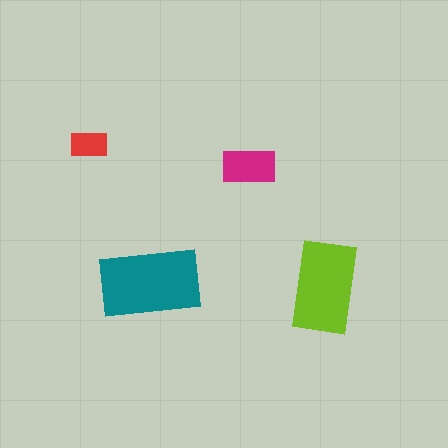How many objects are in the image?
There are 4 objects in the image.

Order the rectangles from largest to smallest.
the teal one, the lime one, the magenta one, the red one.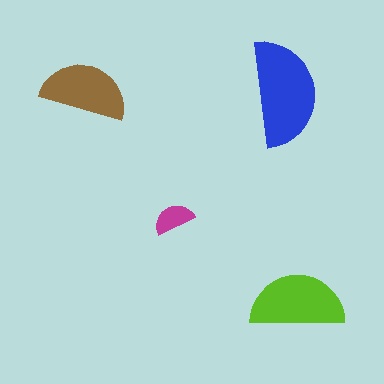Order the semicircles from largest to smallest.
the blue one, the lime one, the brown one, the magenta one.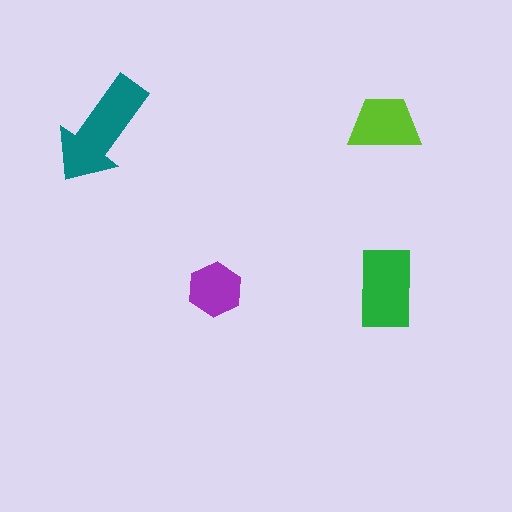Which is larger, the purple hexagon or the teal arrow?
The teal arrow.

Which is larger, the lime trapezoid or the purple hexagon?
The lime trapezoid.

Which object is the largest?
The teal arrow.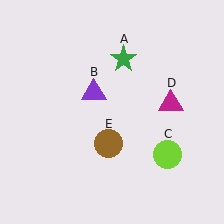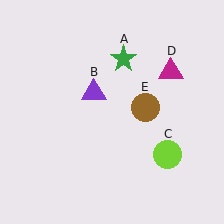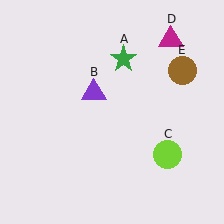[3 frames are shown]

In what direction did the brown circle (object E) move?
The brown circle (object E) moved up and to the right.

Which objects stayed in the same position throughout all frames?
Green star (object A) and purple triangle (object B) and lime circle (object C) remained stationary.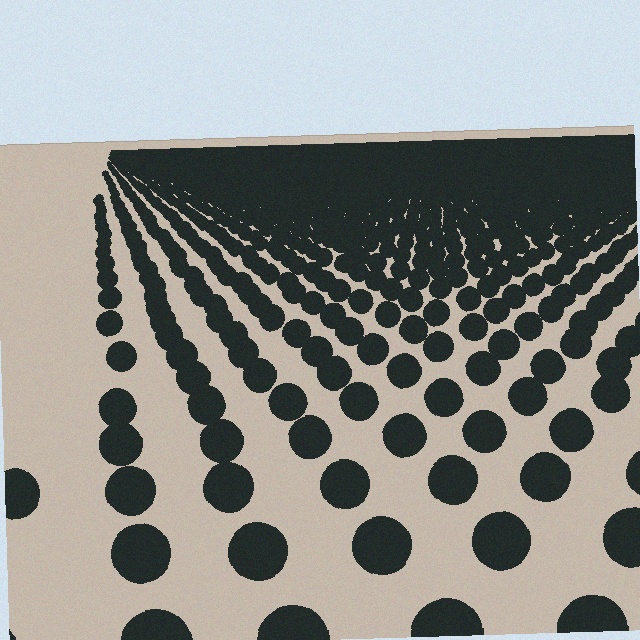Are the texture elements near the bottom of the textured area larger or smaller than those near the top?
Larger. Near the bottom, elements are closer to the viewer and appear at a bigger on-screen size.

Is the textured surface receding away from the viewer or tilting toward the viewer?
The surface is receding away from the viewer. Texture elements get smaller and denser toward the top.